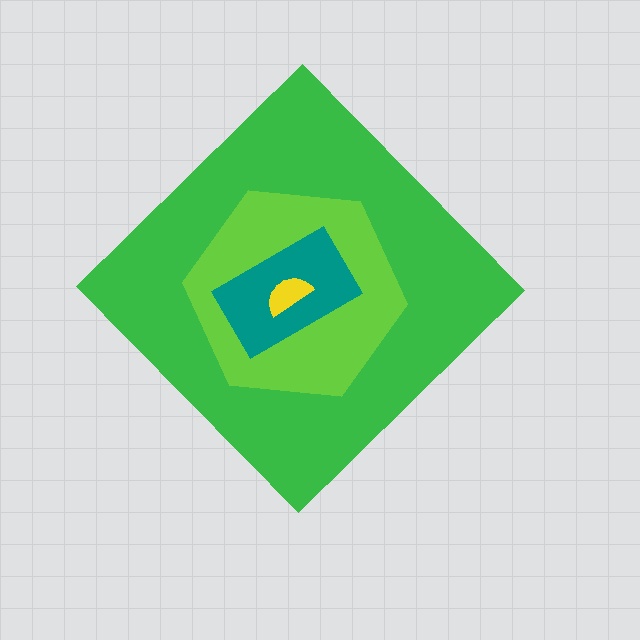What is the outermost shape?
The green diamond.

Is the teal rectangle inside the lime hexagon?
Yes.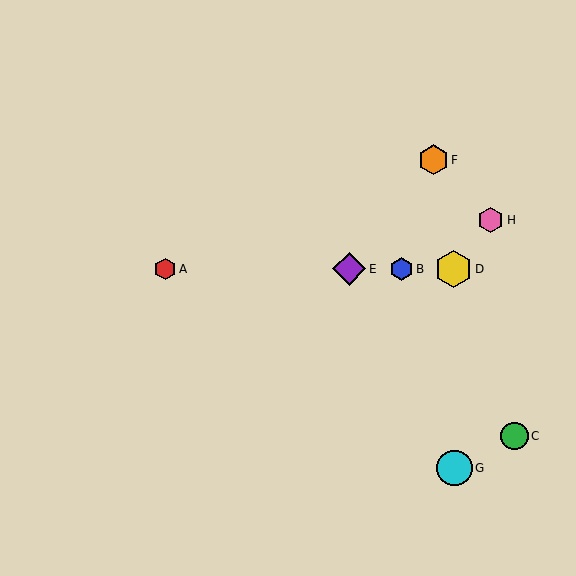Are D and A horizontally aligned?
Yes, both are at y≈269.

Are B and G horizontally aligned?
No, B is at y≈269 and G is at y≈468.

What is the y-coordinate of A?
Object A is at y≈269.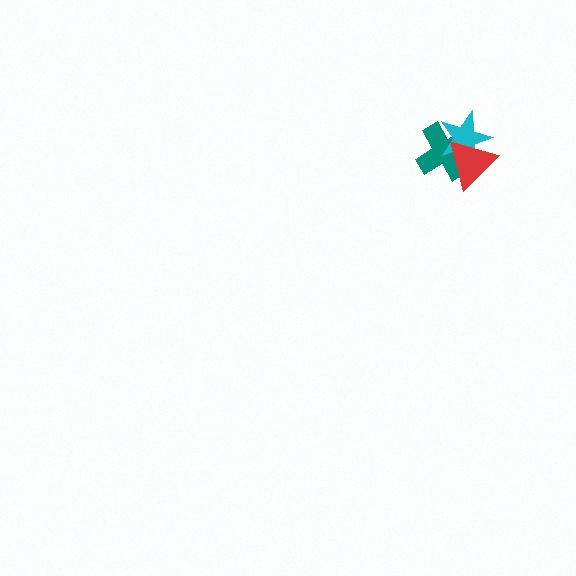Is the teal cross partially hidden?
Yes, it is partially covered by another shape.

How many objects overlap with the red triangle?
2 objects overlap with the red triangle.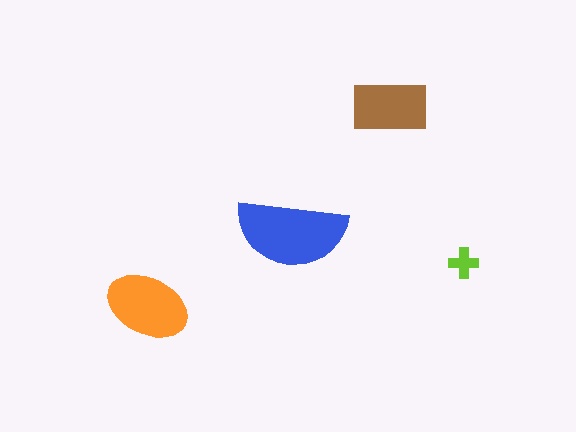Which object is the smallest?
The lime cross.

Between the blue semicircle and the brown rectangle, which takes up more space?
The blue semicircle.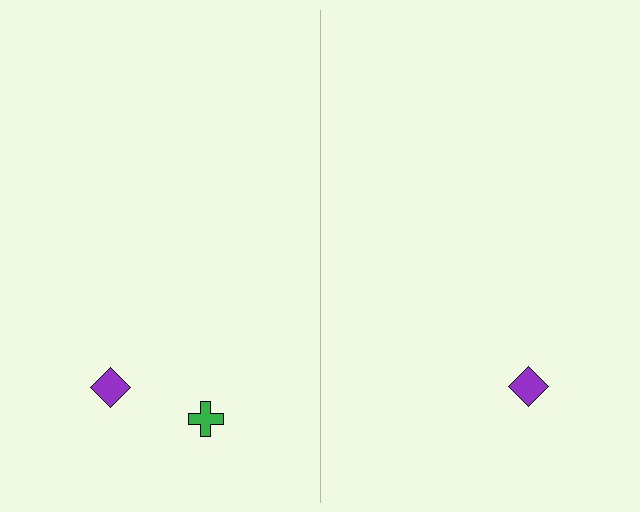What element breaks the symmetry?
A green cross is missing from the right side.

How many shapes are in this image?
There are 3 shapes in this image.